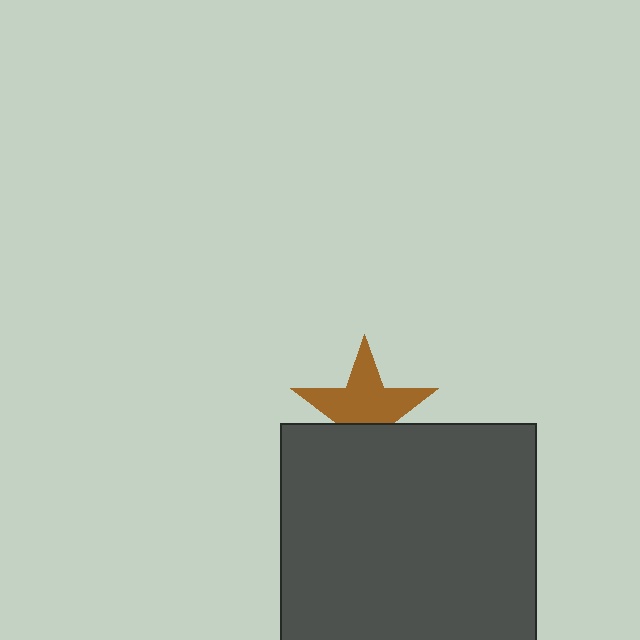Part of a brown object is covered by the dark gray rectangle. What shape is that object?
It is a star.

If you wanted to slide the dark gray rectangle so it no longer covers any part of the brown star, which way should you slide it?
Slide it down — that is the most direct way to separate the two shapes.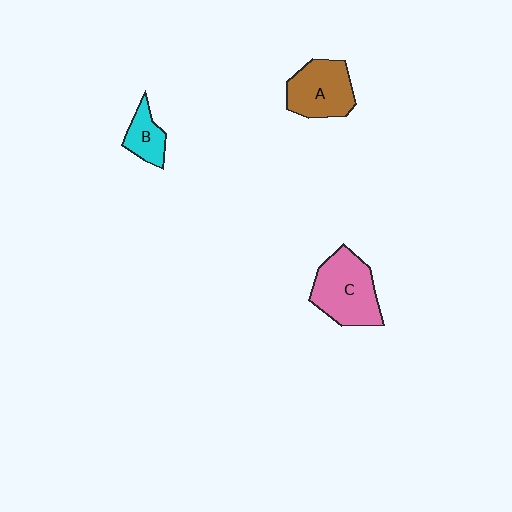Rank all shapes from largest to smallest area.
From largest to smallest: C (pink), A (brown), B (cyan).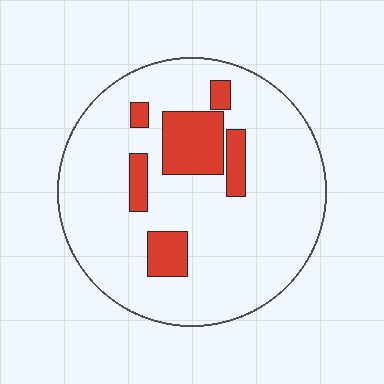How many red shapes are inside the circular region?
6.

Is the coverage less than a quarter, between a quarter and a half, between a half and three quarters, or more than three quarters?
Less than a quarter.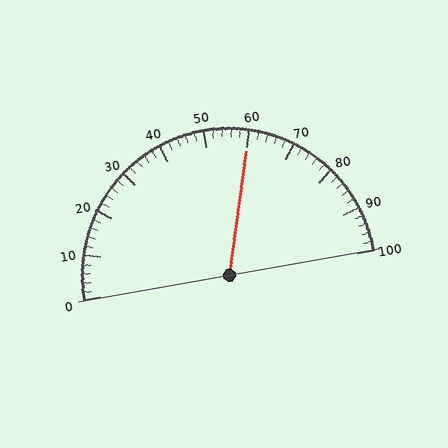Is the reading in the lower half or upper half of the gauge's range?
The reading is in the upper half of the range (0 to 100).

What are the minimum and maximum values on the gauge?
The gauge ranges from 0 to 100.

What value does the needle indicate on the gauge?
The needle indicates approximately 60.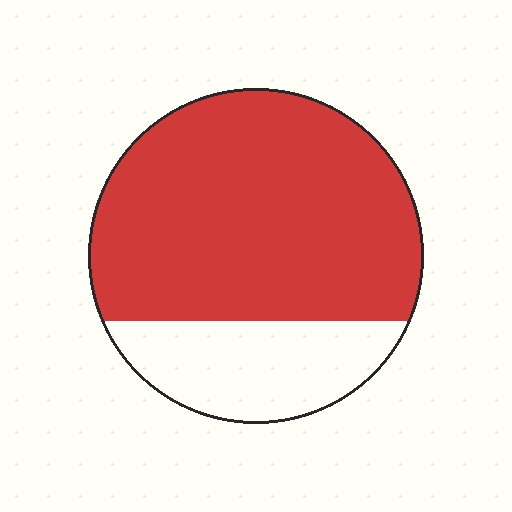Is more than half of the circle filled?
Yes.